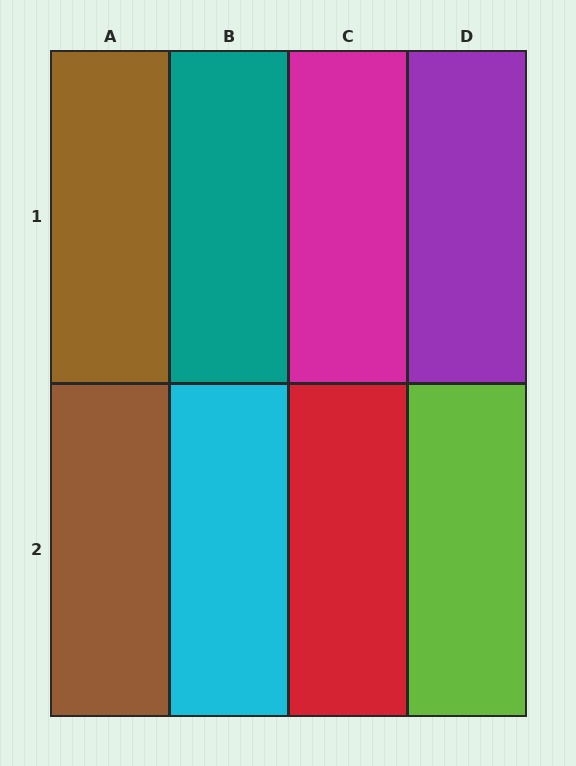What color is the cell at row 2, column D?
Lime.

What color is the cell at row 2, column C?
Red.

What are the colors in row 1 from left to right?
Brown, teal, magenta, purple.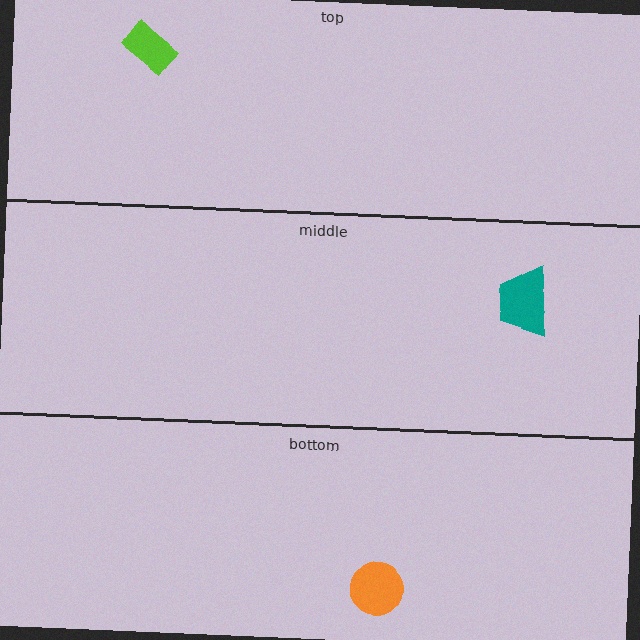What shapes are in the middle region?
The teal trapezoid.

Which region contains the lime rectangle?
The top region.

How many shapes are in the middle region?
1.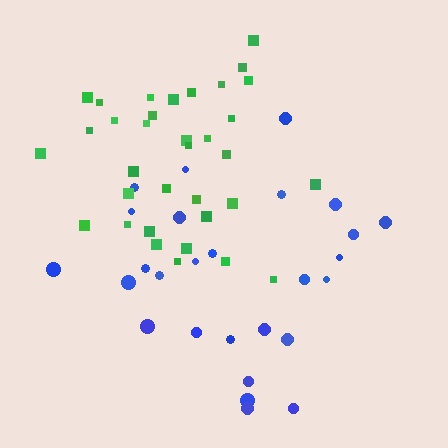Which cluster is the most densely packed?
Green.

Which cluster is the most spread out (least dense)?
Blue.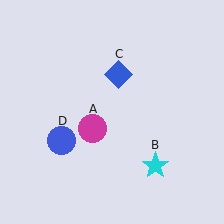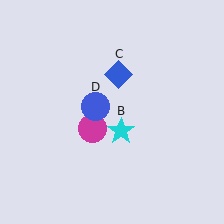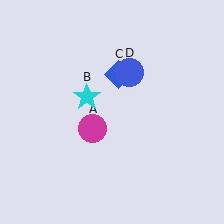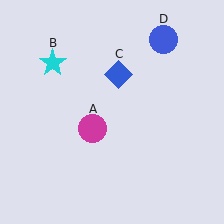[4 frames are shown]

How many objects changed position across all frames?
2 objects changed position: cyan star (object B), blue circle (object D).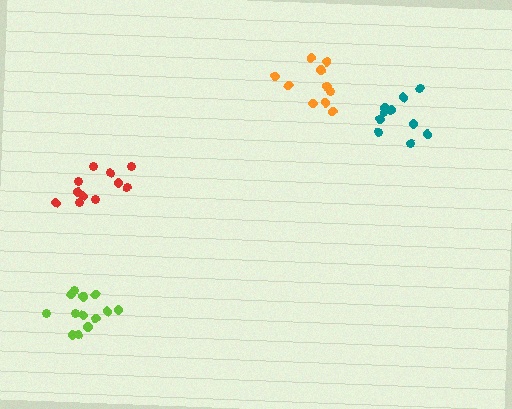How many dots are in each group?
Group 1: 13 dots, Group 2: 11 dots, Group 3: 10 dots, Group 4: 10 dots (44 total).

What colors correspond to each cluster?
The clusters are colored: lime, red, teal, orange.